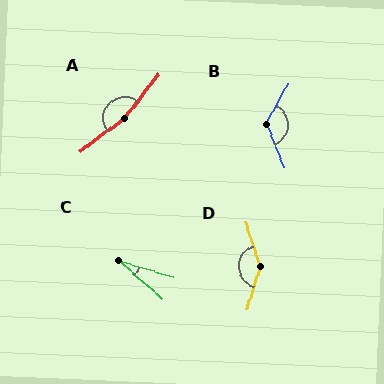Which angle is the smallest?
C, at approximately 25 degrees.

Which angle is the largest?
A, at approximately 164 degrees.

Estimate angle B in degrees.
Approximately 129 degrees.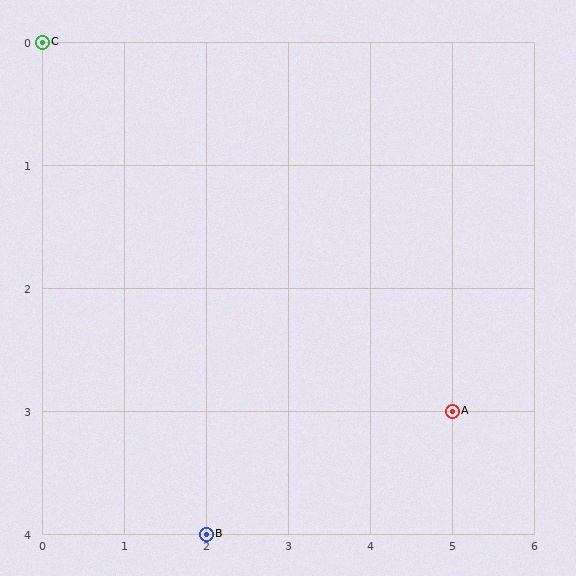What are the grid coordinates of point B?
Point B is at grid coordinates (2, 4).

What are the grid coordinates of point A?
Point A is at grid coordinates (5, 3).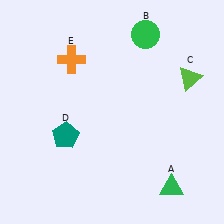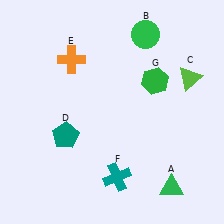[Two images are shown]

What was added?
A teal cross (F), a green hexagon (G) were added in Image 2.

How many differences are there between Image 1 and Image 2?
There are 2 differences between the two images.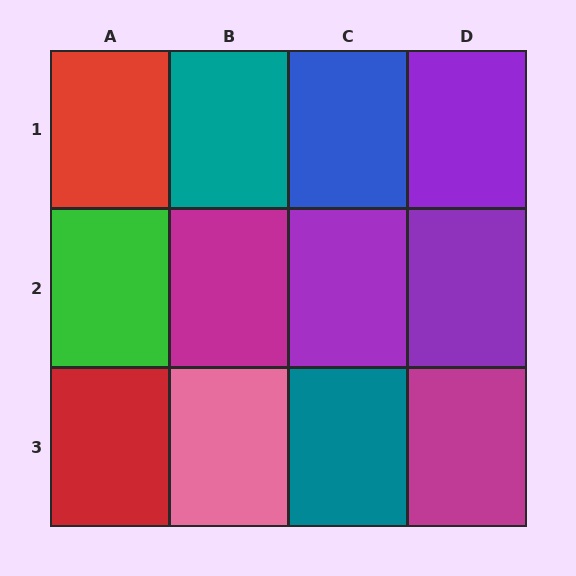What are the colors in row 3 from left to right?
Red, pink, teal, magenta.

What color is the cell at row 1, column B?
Teal.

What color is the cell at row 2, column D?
Purple.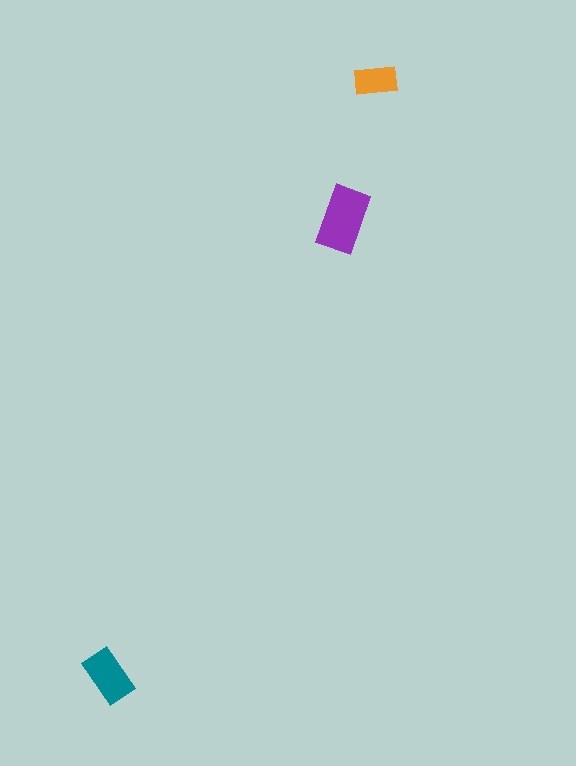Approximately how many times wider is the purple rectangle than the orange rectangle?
About 1.5 times wider.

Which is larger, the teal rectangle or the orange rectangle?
The teal one.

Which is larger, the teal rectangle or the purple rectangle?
The purple one.